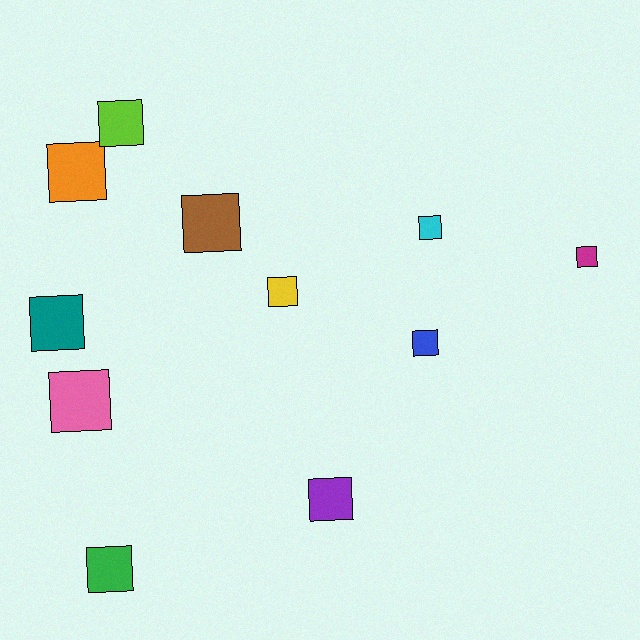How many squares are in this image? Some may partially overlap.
There are 11 squares.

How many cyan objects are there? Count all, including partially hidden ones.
There is 1 cyan object.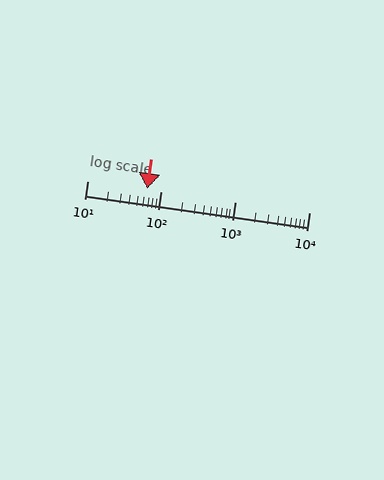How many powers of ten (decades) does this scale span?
The scale spans 3 decades, from 10 to 10000.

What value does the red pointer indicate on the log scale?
The pointer indicates approximately 64.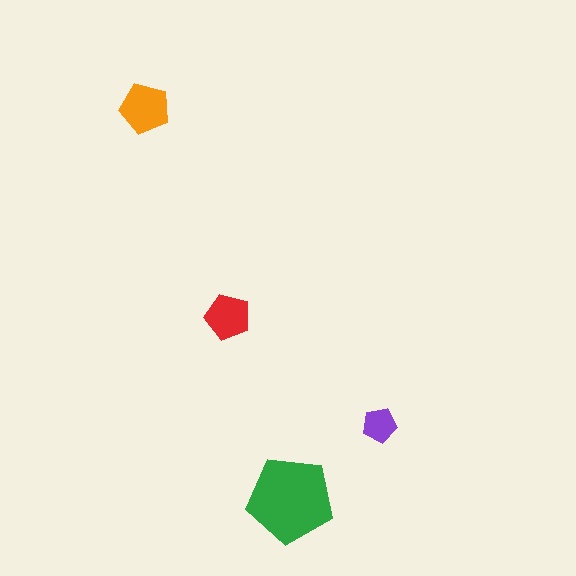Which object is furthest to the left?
The orange pentagon is leftmost.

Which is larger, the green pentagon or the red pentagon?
The green one.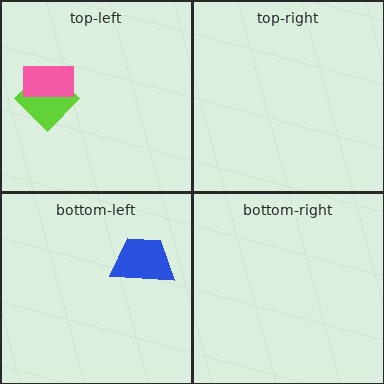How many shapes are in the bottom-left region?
1.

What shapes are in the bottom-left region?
The blue trapezoid.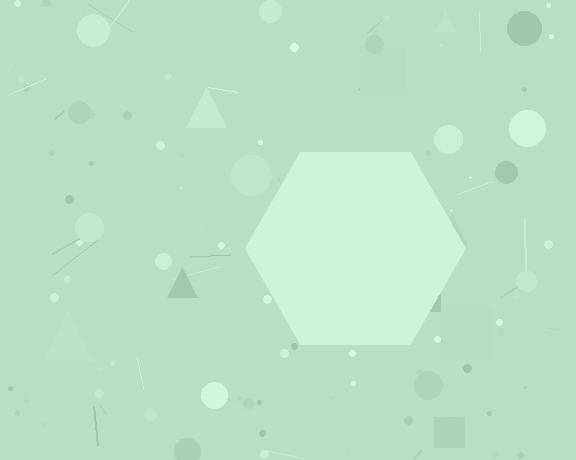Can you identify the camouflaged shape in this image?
The camouflaged shape is a hexagon.